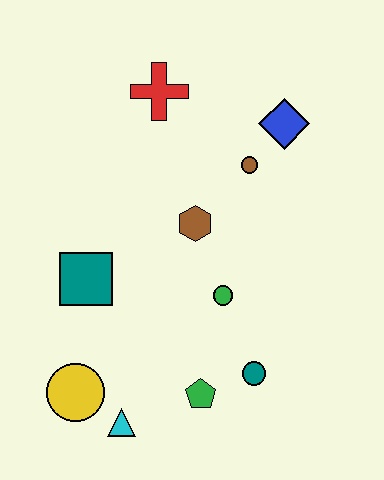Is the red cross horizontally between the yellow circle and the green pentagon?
Yes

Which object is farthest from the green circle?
The red cross is farthest from the green circle.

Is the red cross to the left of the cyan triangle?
No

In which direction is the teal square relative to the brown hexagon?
The teal square is to the left of the brown hexagon.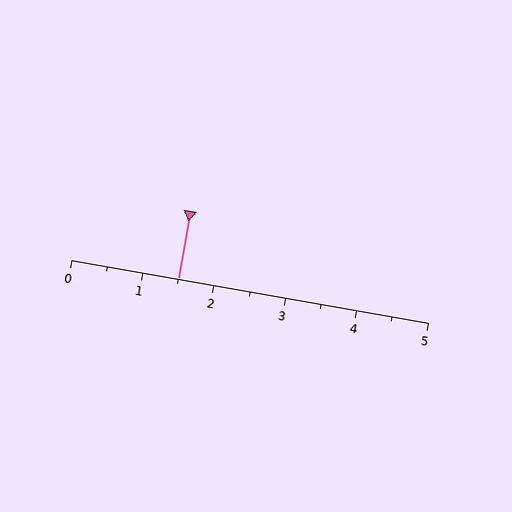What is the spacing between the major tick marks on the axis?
The major ticks are spaced 1 apart.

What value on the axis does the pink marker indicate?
The marker indicates approximately 1.5.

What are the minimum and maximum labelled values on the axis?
The axis runs from 0 to 5.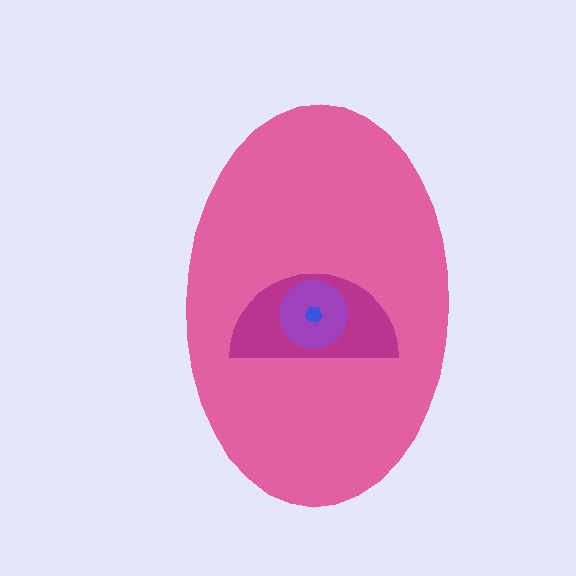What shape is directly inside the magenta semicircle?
The purple circle.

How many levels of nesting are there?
4.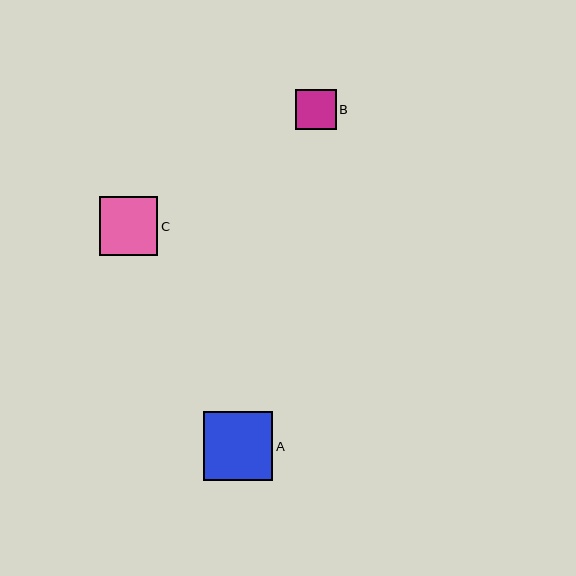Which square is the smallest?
Square B is the smallest with a size of approximately 41 pixels.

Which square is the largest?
Square A is the largest with a size of approximately 69 pixels.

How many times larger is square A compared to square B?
Square A is approximately 1.7 times the size of square B.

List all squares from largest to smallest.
From largest to smallest: A, C, B.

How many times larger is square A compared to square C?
Square A is approximately 1.2 times the size of square C.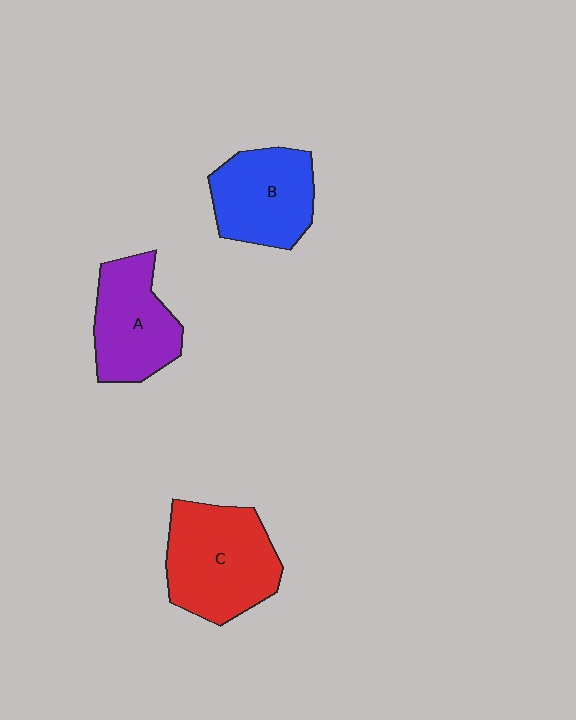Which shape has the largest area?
Shape C (red).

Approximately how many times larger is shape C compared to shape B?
Approximately 1.3 times.